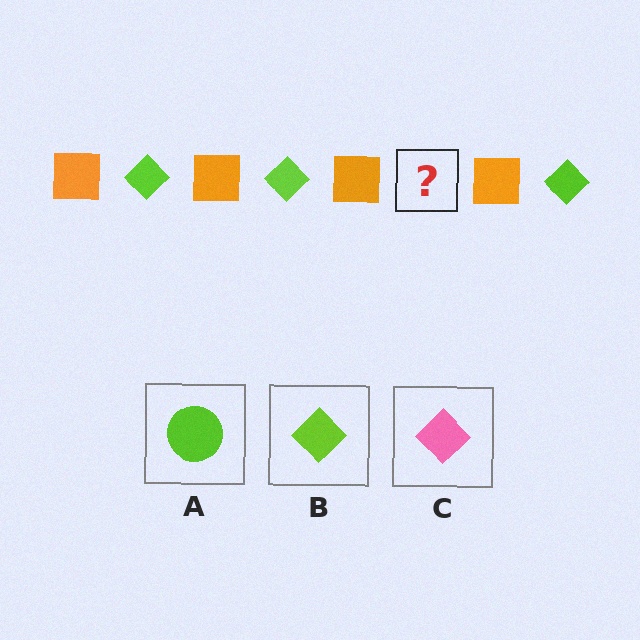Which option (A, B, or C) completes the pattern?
B.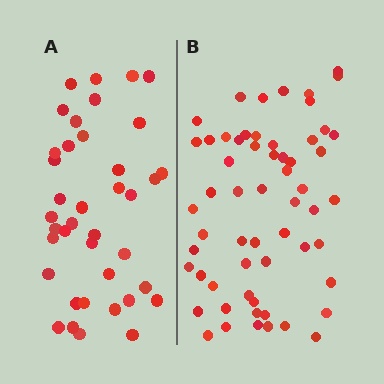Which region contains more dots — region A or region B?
Region B (the right region) has more dots.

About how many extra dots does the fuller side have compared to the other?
Region B has approximately 20 more dots than region A.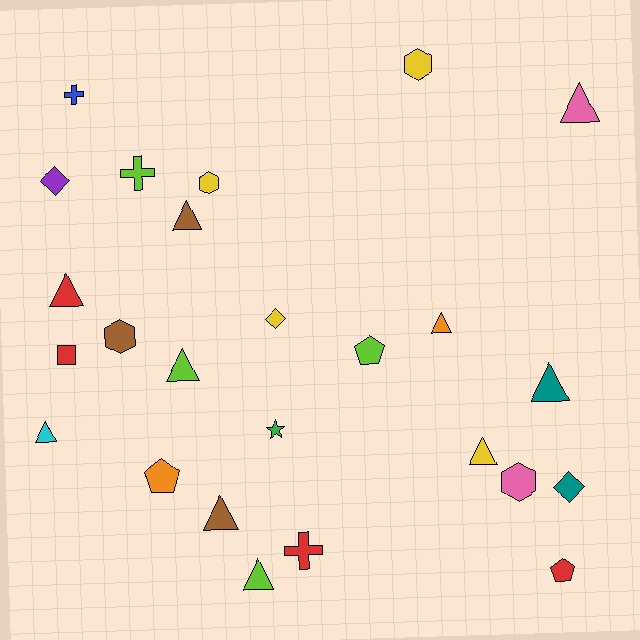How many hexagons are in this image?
There are 4 hexagons.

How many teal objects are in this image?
There are 2 teal objects.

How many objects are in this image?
There are 25 objects.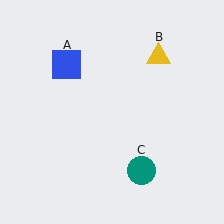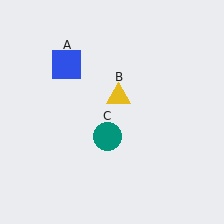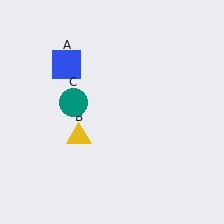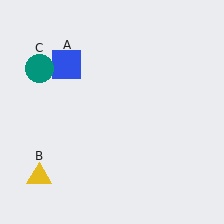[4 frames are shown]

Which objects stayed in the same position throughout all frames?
Blue square (object A) remained stationary.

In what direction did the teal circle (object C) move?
The teal circle (object C) moved up and to the left.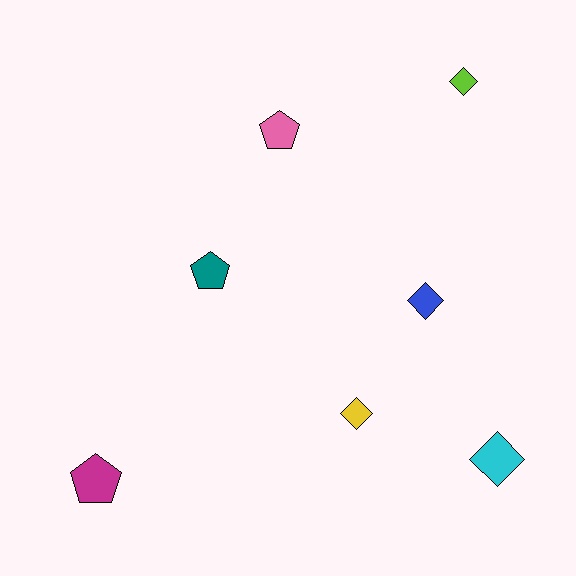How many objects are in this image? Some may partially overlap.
There are 7 objects.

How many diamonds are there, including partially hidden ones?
There are 4 diamonds.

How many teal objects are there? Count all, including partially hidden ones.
There is 1 teal object.